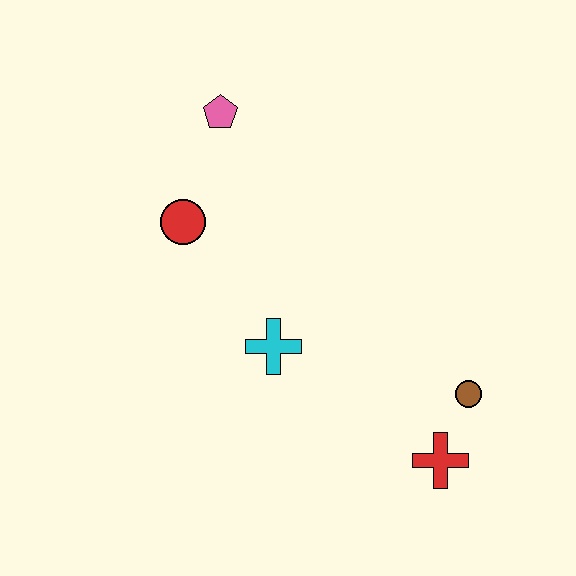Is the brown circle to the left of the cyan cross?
No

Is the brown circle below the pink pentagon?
Yes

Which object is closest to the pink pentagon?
The red circle is closest to the pink pentagon.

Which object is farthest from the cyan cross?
The pink pentagon is farthest from the cyan cross.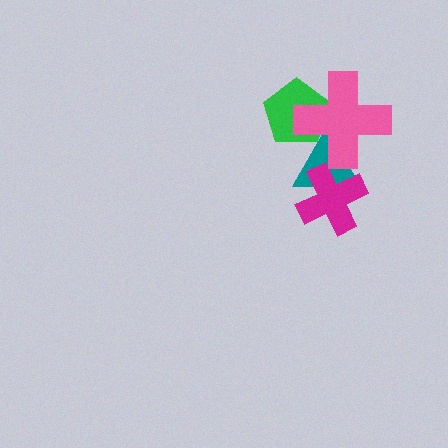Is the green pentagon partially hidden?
Yes, it is partially covered by another shape.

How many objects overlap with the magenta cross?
1 object overlaps with the magenta cross.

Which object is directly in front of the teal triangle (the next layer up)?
The magenta cross is directly in front of the teal triangle.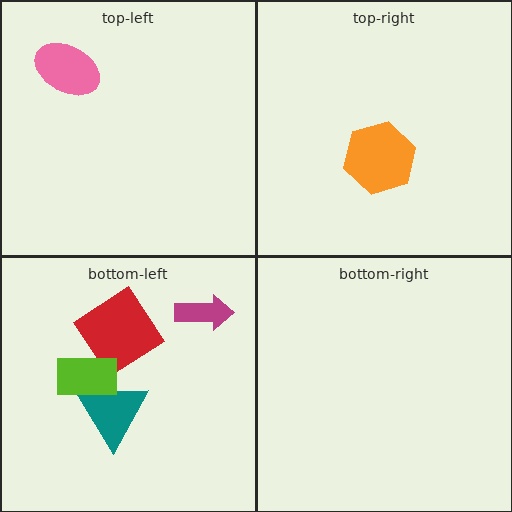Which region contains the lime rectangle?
The bottom-left region.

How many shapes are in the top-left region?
1.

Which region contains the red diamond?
The bottom-left region.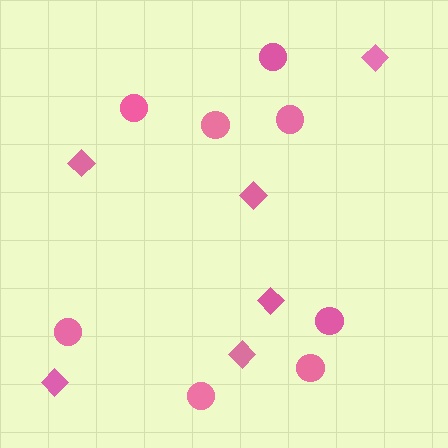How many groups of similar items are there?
There are 2 groups: one group of diamonds (6) and one group of circles (8).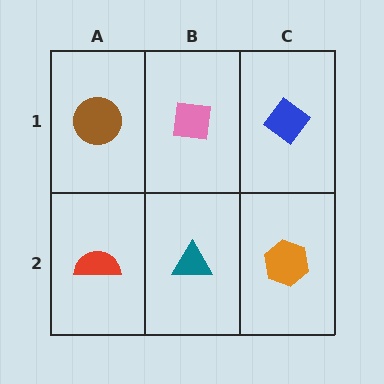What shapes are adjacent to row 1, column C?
An orange hexagon (row 2, column C), a pink square (row 1, column B).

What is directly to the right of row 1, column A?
A pink square.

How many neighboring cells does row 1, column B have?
3.